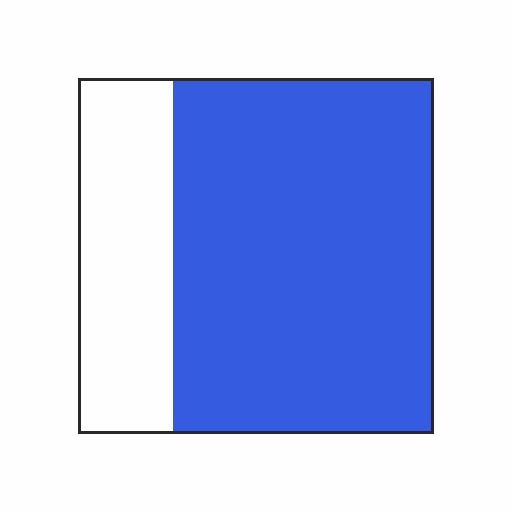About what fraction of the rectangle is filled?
About three quarters (3/4).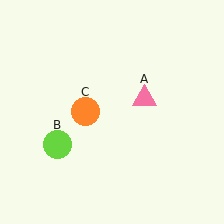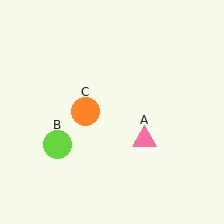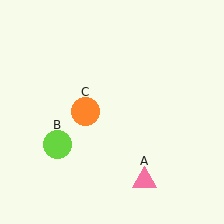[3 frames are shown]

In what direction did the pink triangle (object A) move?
The pink triangle (object A) moved down.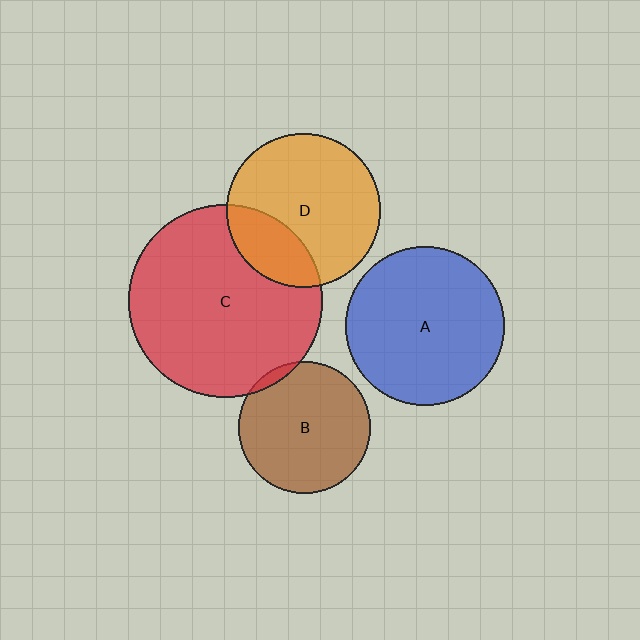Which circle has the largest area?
Circle C (red).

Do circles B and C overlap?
Yes.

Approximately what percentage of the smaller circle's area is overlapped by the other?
Approximately 5%.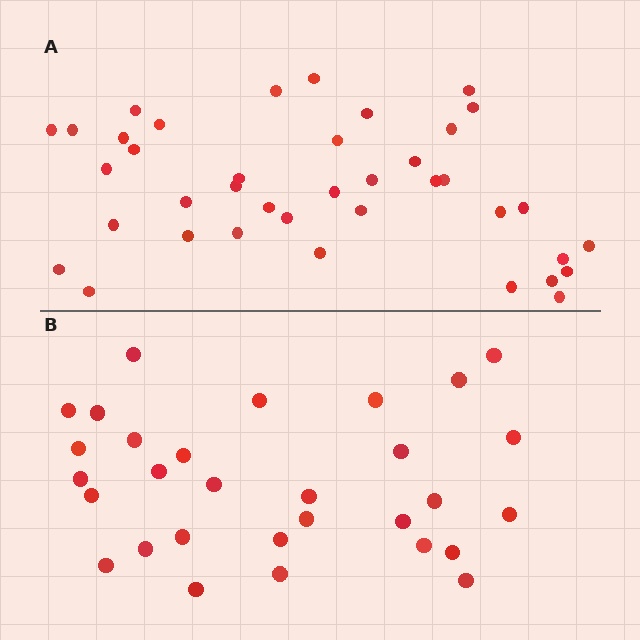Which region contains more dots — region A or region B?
Region A (the top region) has more dots.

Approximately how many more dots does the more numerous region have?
Region A has roughly 8 or so more dots than region B.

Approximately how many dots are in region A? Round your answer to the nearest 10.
About 40 dots. (The exact count is 39, which rounds to 40.)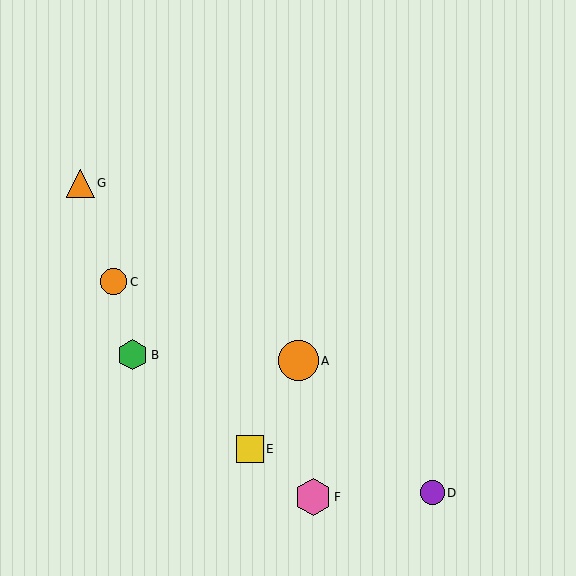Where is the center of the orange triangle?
The center of the orange triangle is at (80, 183).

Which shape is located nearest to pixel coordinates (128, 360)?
The green hexagon (labeled B) at (133, 355) is nearest to that location.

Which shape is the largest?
The orange circle (labeled A) is the largest.